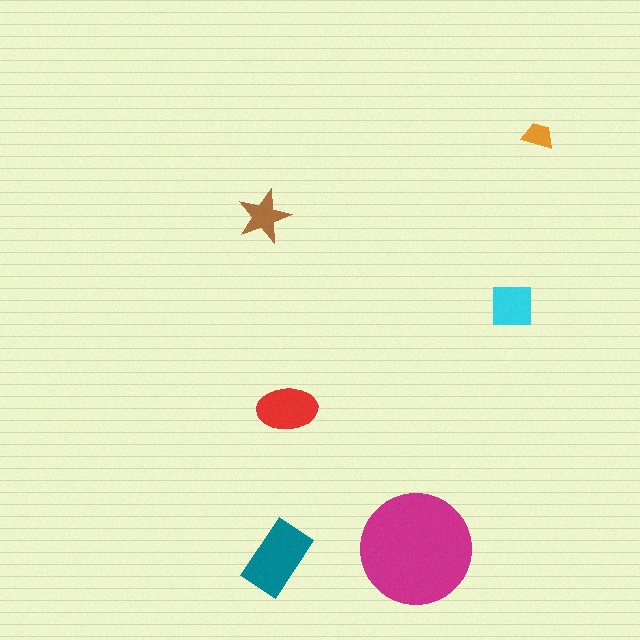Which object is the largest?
The magenta circle.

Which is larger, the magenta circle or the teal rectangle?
The magenta circle.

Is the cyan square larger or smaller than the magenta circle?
Smaller.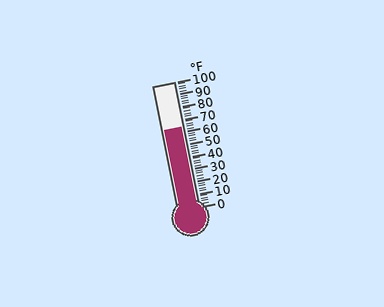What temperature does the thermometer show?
The thermometer shows approximately 64°F.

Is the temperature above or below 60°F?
The temperature is above 60°F.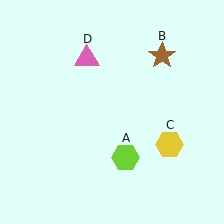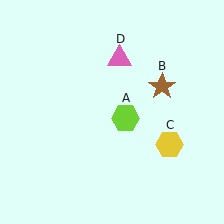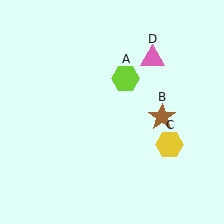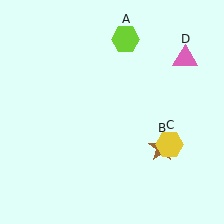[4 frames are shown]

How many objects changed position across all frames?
3 objects changed position: lime hexagon (object A), brown star (object B), pink triangle (object D).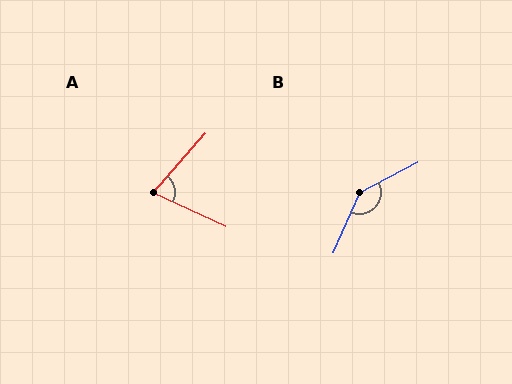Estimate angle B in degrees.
Approximately 140 degrees.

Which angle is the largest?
B, at approximately 140 degrees.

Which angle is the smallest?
A, at approximately 74 degrees.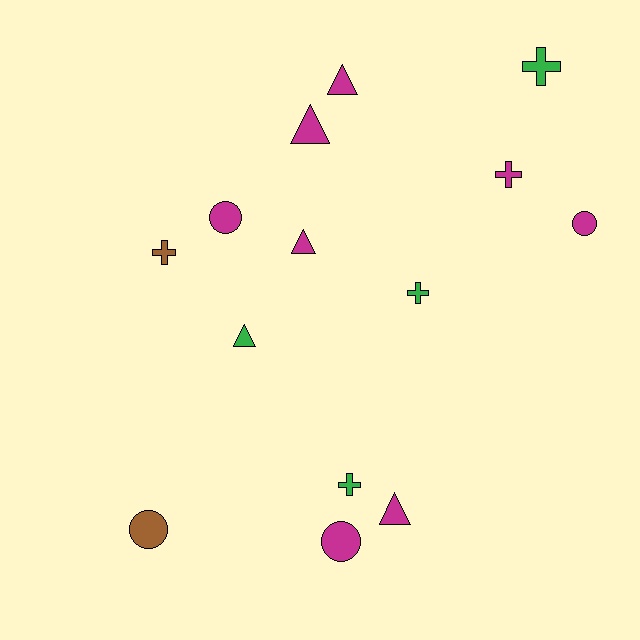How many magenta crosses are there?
There is 1 magenta cross.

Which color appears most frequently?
Magenta, with 8 objects.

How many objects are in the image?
There are 14 objects.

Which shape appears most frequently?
Cross, with 5 objects.